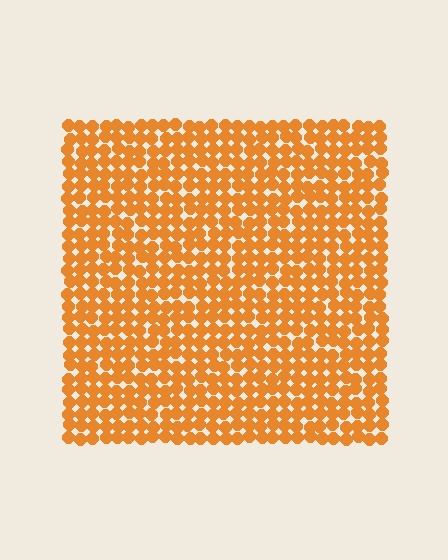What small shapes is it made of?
It is made of small circles.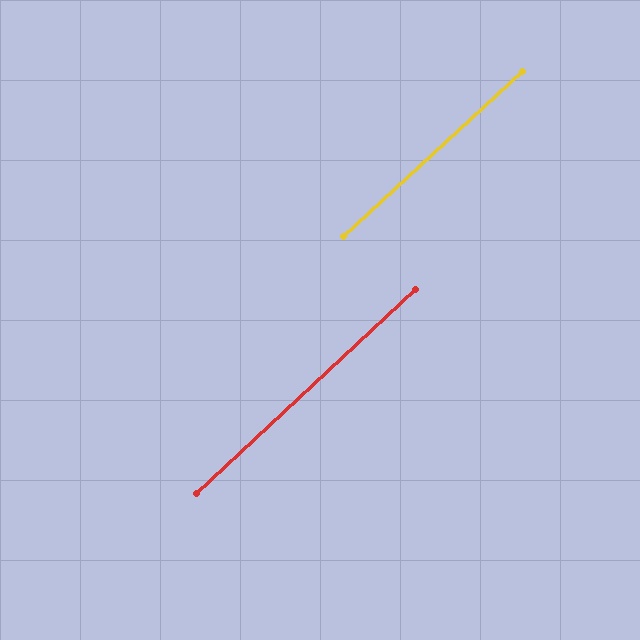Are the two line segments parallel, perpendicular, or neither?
Parallel — their directions differ by only 0.3°.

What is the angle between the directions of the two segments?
Approximately 0 degrees.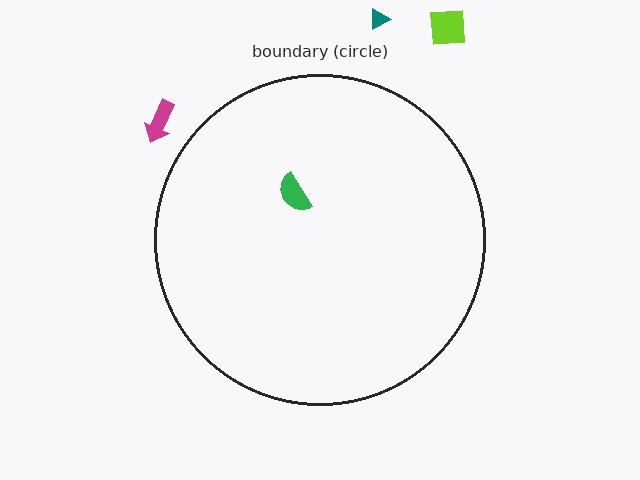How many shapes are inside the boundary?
1 inside, 3 outside.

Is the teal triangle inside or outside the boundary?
Outside.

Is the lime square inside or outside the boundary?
Outside.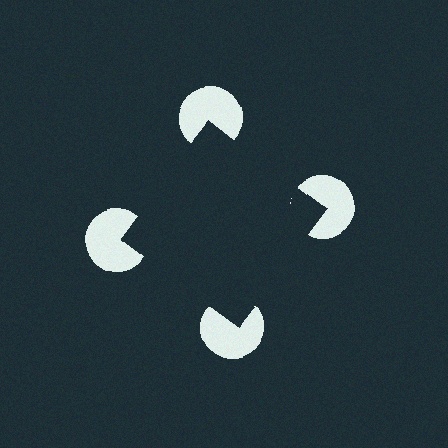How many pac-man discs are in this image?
There are 4 — one at each vertex of the illusory square.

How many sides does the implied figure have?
4 sides.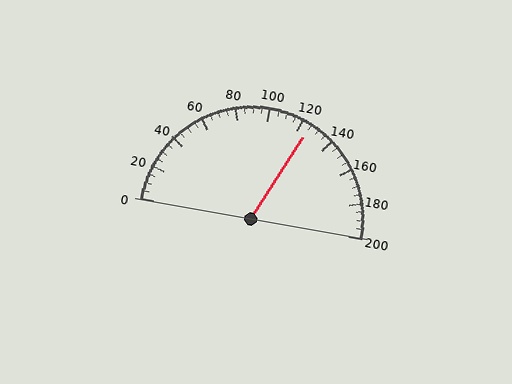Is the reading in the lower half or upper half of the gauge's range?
The reading is in the upper half of the range (0 to 200).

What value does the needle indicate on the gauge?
The needle indicates approximately 125.